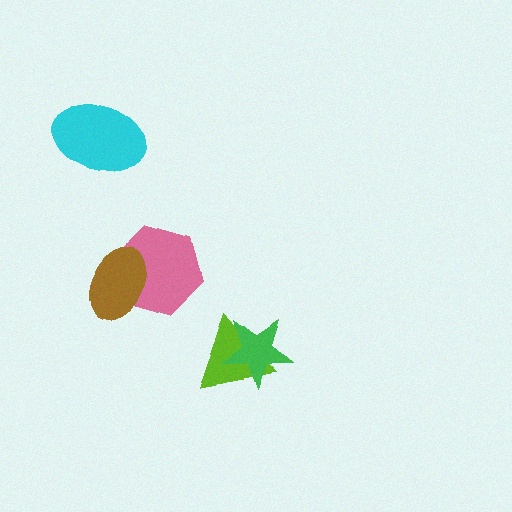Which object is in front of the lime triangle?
The green star is in front of the lime triangle.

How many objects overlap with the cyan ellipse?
0 objects overlap with the cyan ellipse.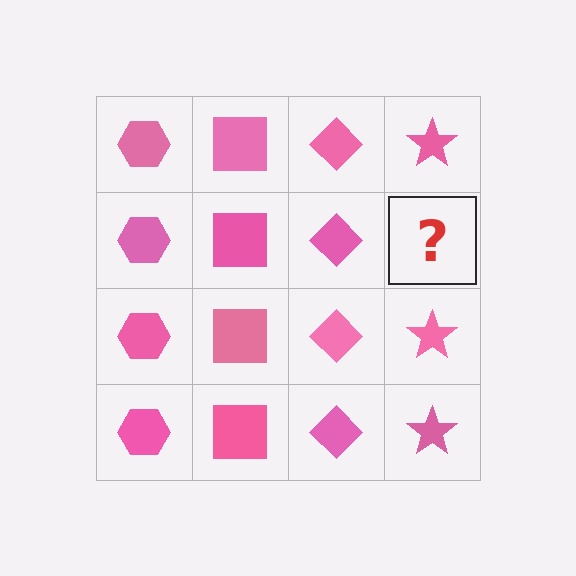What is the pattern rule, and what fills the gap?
The rule is that each column has a consistent shape. The gap should be filled with a pink star.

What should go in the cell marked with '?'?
The missing cell should contain a pink star.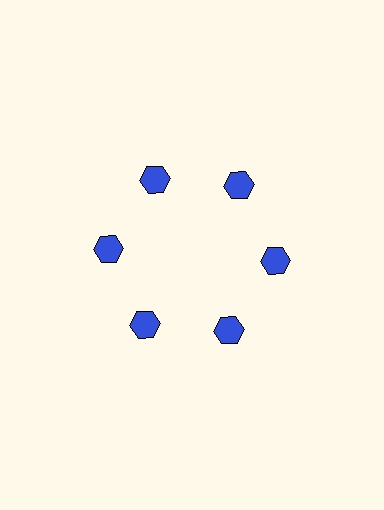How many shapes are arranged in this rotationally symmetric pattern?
There are 6 shapes, arranged in 6 groups of 1.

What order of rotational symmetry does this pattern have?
This pattern has 6-fold rotational symmetry.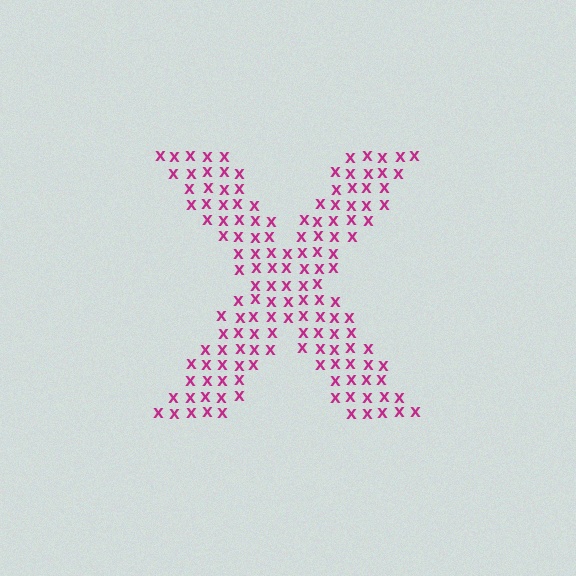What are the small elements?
The small elements are letter X's.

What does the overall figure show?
The overall figure shows the letter X.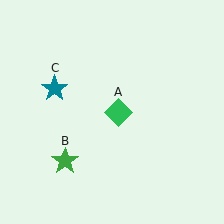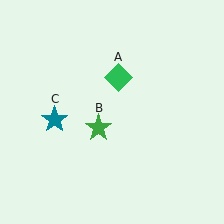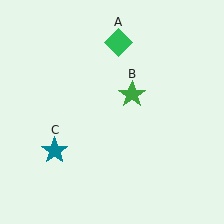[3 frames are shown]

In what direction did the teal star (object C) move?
The teal star (object C) moved down.